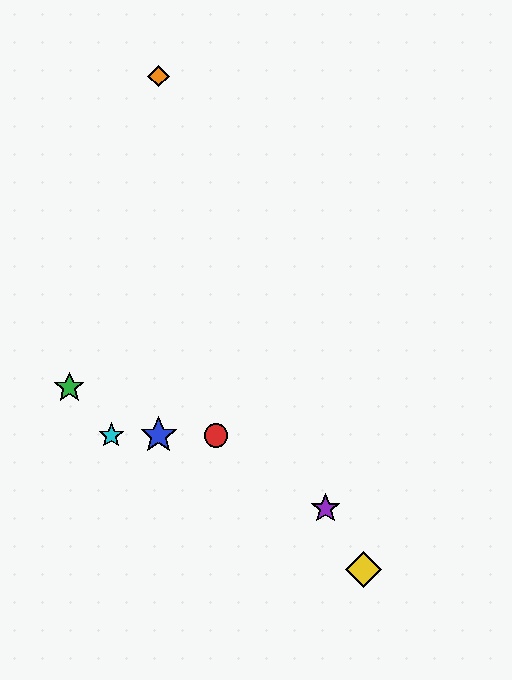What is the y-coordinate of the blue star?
The blue star is at y≈435.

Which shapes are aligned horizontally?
The red circle, the blue star, the cyan star are aligned horizontally.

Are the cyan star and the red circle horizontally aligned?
Yes, both are at y≈435.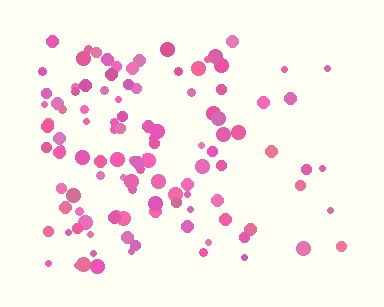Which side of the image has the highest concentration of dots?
The left.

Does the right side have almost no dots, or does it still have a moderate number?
Still a moderate number, just noticeably fewer than the left.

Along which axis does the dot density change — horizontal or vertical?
Horizontal.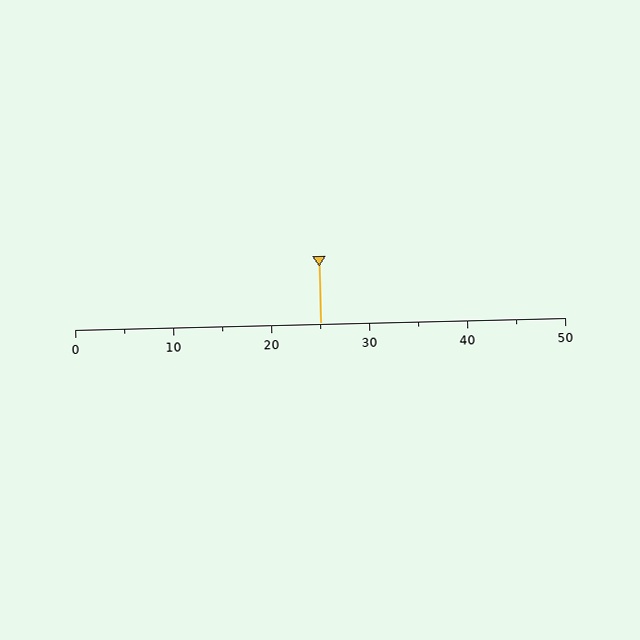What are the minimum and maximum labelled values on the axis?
The axis runs from 0 to 50.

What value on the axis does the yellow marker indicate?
The marker indicates approximately 25.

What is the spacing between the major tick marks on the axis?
The major ticks are spaced 10 apart.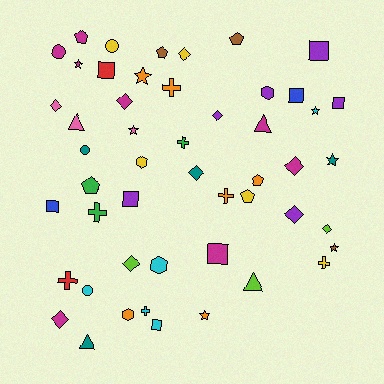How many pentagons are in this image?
There are 6 pentagons.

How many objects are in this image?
There are 50 objects.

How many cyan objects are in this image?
There are 5 cyan objects.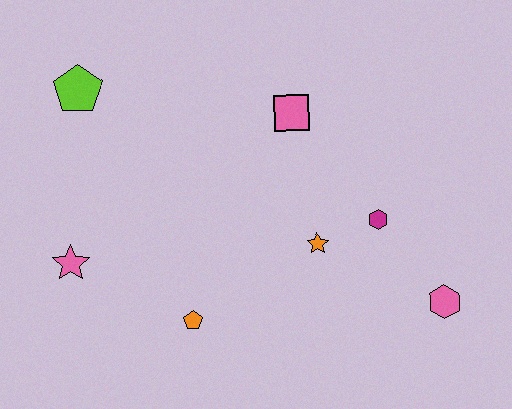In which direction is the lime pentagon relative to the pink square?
The lime pentagon is to the left of the pink square.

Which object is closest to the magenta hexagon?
The orange star is closest to the magenta hexagon.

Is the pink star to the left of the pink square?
Yes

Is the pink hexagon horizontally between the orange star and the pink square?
No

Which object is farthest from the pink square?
The pink star is farthest from the pink square.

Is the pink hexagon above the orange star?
No